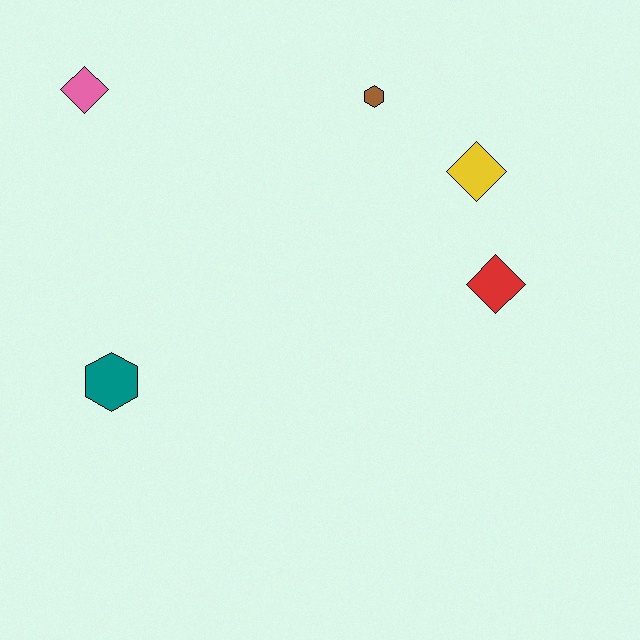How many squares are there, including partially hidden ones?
There are no squares.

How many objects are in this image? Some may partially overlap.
There are 5 objects.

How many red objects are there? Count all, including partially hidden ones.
There is 1 red object.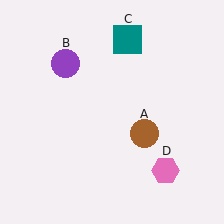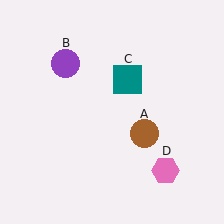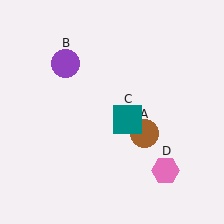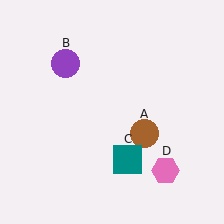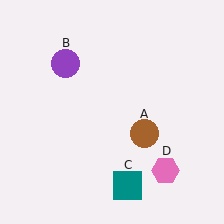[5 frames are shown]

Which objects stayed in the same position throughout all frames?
Brown circle (object A) and purple circle (object B) and pink hexagon (object D) remained stationary.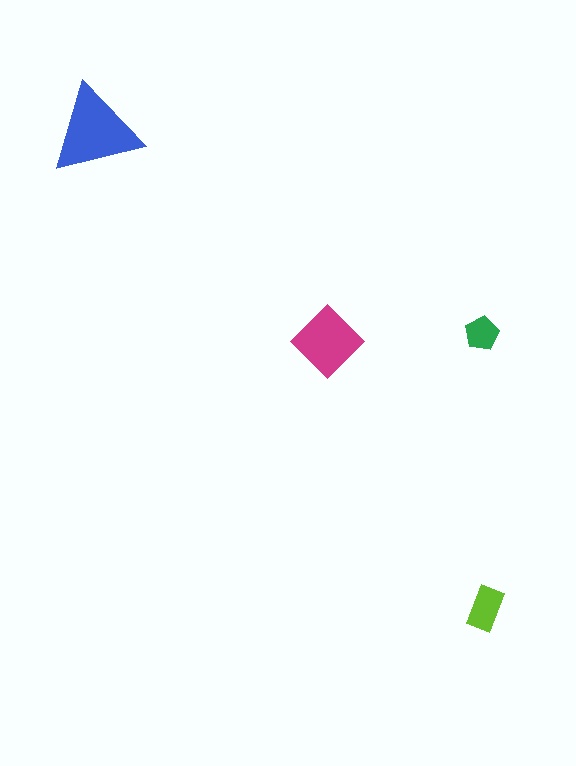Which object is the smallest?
The green pentagon.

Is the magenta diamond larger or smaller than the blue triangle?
Smaller.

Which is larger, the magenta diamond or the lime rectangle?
The magenta diamond.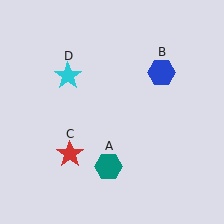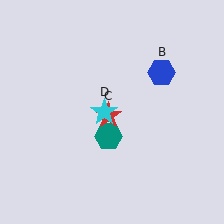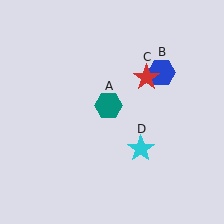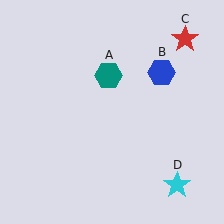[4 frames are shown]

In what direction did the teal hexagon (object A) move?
The teal hexagon (object A) moved up.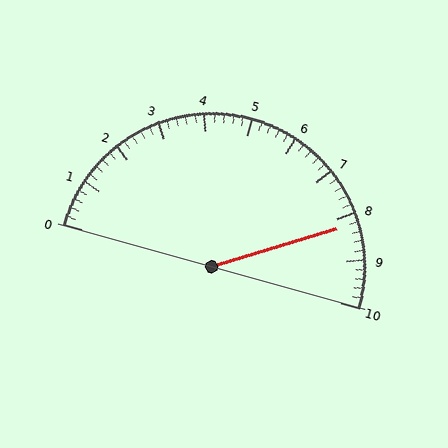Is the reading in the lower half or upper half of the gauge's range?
The reading is in the upper half of the range (0 to 10).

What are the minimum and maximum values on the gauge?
The gauge ranges from 0 to 10.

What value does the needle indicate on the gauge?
The needle indicates approximately 8.2.